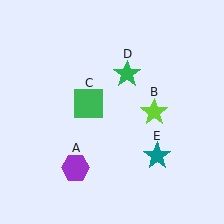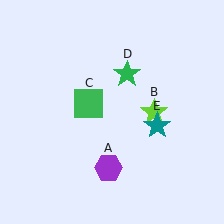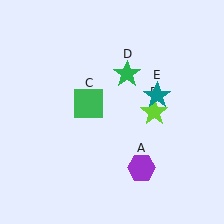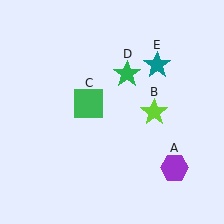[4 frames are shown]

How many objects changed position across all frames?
2 objects changed position: purple hexagon (object A), teal star (object E).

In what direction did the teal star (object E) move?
The teal star (object E) moved up.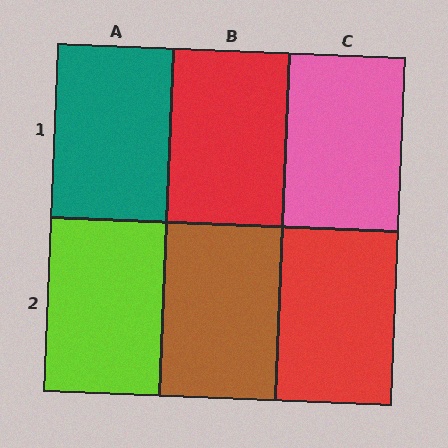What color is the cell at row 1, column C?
Pink.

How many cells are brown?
1 cell is brown.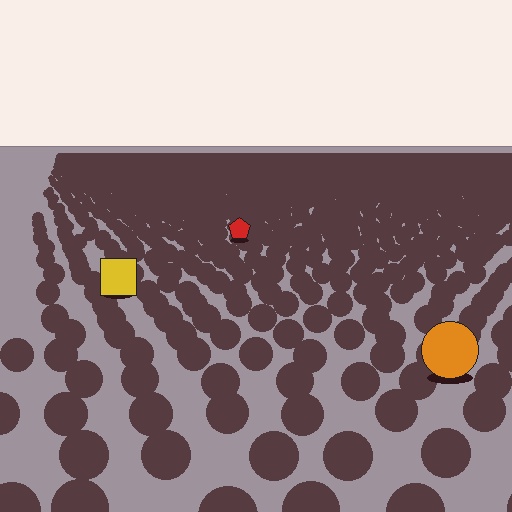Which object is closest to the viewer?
The orange circle is closest. The texture marks near it are larger and more spread out.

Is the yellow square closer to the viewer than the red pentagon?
Yes. The yellow square is closer — you can tell from the texture gradient: the ground texture is coarser near it.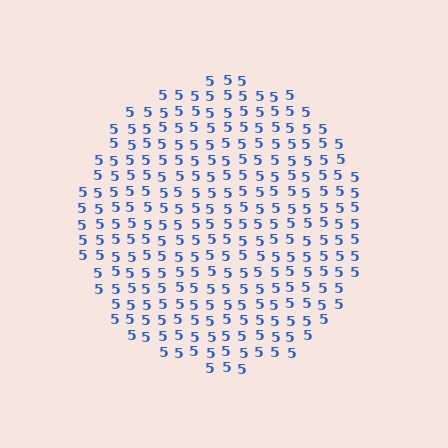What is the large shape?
The large shape is a circle.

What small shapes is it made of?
It is made of small digit 5's.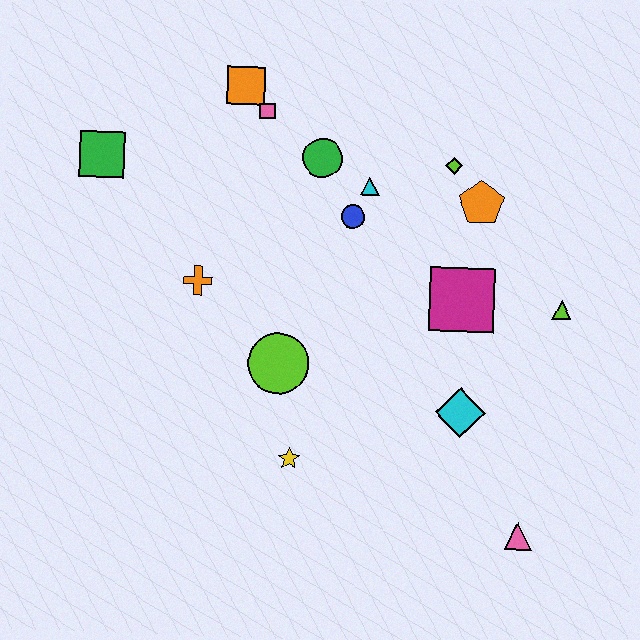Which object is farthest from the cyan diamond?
The green square is farthest from the cyan diamond.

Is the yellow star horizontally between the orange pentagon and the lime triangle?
No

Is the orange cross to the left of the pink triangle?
Yes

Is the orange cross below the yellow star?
No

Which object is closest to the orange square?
The pink square is closest to the orange square.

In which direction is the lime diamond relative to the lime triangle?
The lime diamond is above the lime triangle.